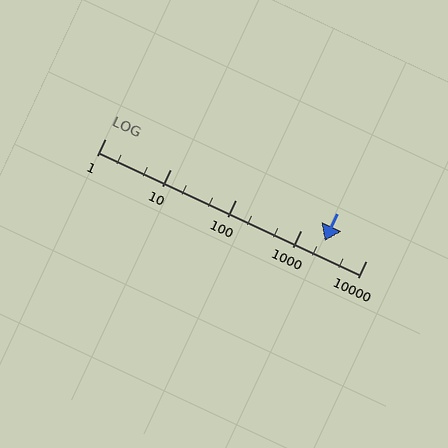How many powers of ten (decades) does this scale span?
The scale spans 4 decades, from 1 to 10000.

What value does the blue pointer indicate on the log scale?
The pointer indicates approximately 2300.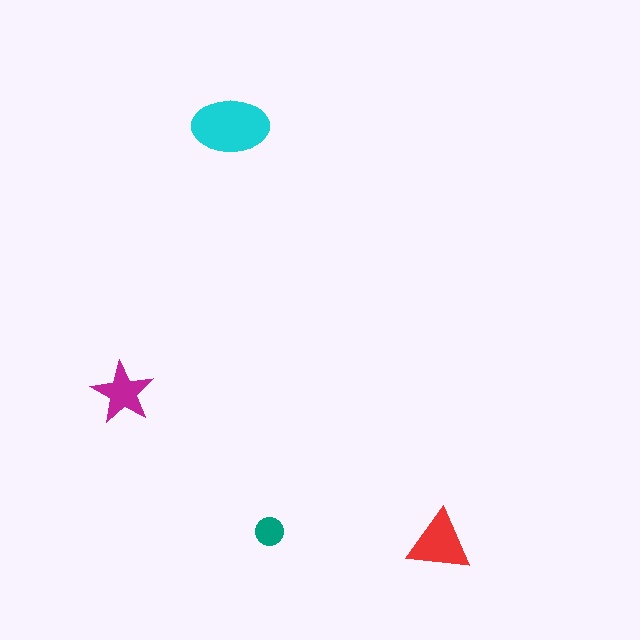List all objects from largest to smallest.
The cyan ellipse, the red triangle, the magenta star, the teal circle.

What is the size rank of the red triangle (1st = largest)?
2nd.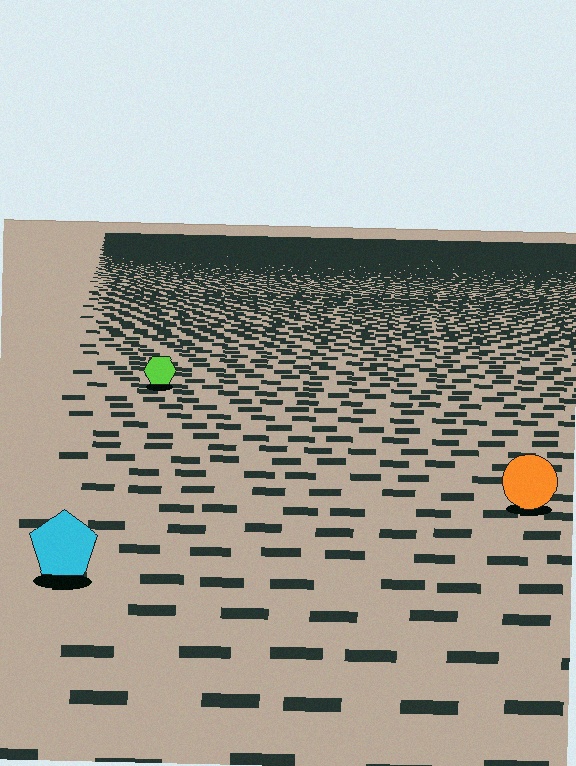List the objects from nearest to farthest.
From nearest to farthest: the cyan pentagon, the orange circle, the lime hexagon.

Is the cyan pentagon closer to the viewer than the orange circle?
Yes. The cyan pentagon is closer — you can tell from the texture gradient: the ground texture is coarser near it.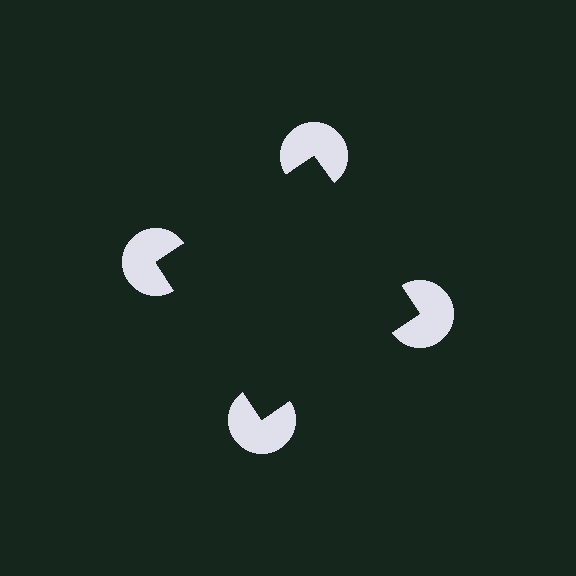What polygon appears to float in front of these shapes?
An illusory square — its edges are inferred from the aligned wedge cuts in the pac-man discs, not physically drawn.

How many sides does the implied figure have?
4 sides.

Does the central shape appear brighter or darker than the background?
It typically appears slightly darker than the background, even though no actual brightness change is drawn.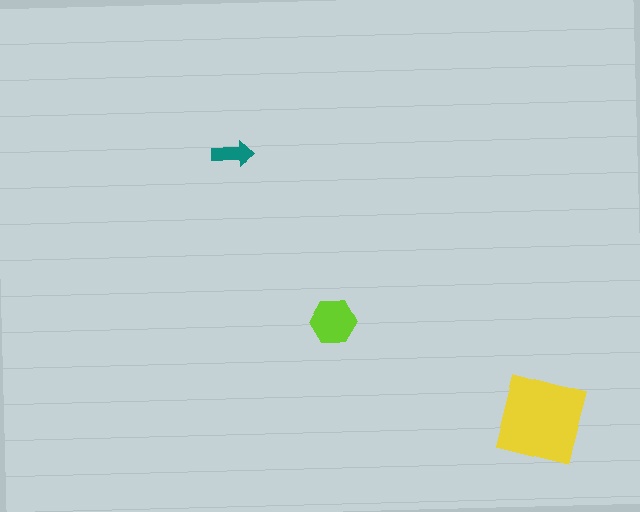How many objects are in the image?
There are 3 objects in the image.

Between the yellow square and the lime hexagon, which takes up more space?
The yellow square.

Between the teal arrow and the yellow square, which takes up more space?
The yellow square.